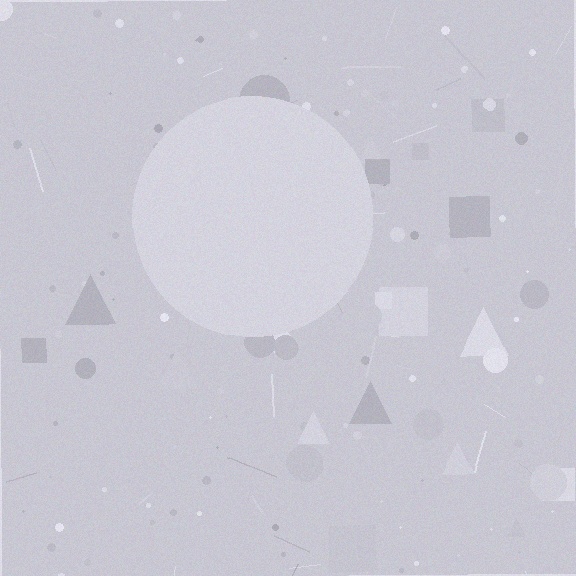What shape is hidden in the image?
A circle is hidden in the image.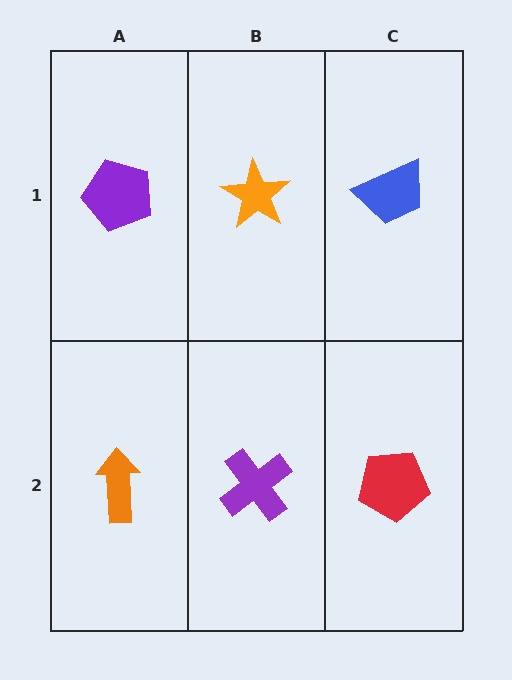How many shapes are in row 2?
3 shapes.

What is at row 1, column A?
A purple pentagon.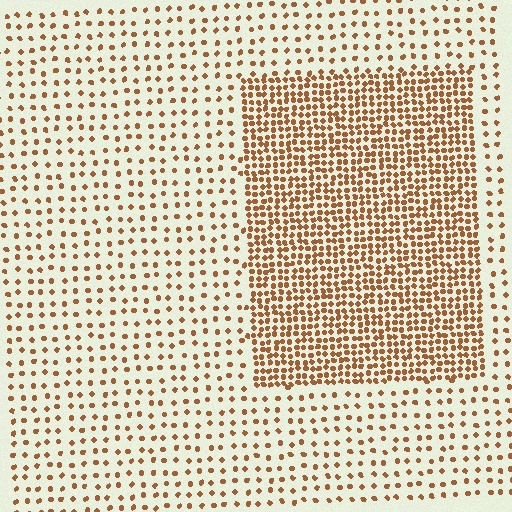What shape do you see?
I see a rectangle.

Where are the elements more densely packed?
The elements are more densely packed inside the rectangle boundary.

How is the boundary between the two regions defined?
The boundary is defined by a change in element density (approximately 2.7x ratio). All elements are the same color, size, and shape.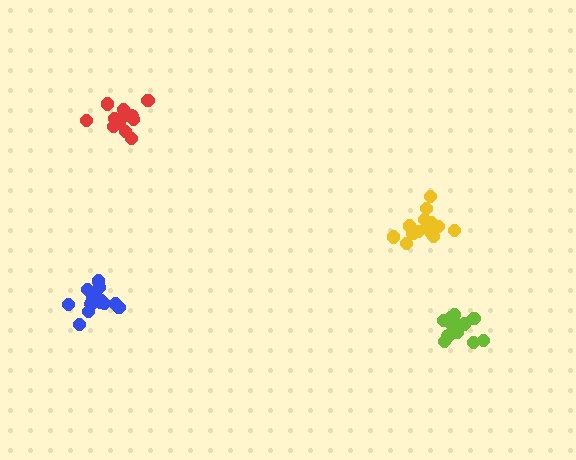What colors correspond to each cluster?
The clusters are colored: red, yellow, lime, blue.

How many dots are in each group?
Group 1: 12 dots, Group 2: 15 dots, Group 3: 14 dots, Group 4: 14 dots (55 total).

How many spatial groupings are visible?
There are 4 spatial groupings.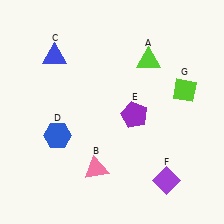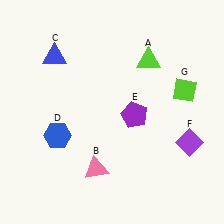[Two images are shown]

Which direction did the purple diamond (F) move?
The purple diamond (F) moved up.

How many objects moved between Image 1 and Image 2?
1 object moved between the two images.